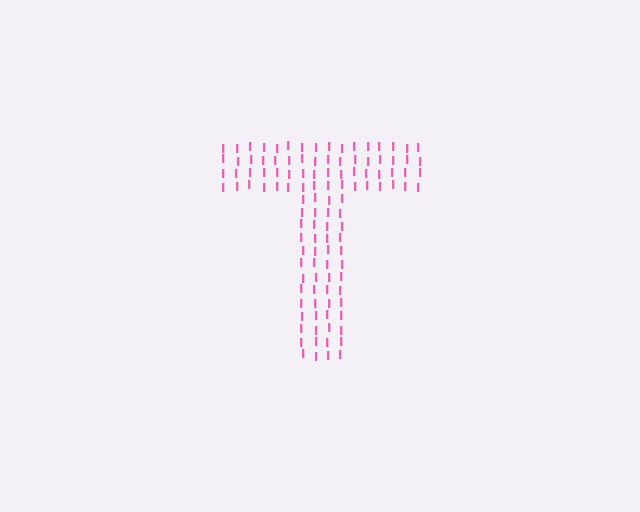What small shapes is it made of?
It is made of small letter I's.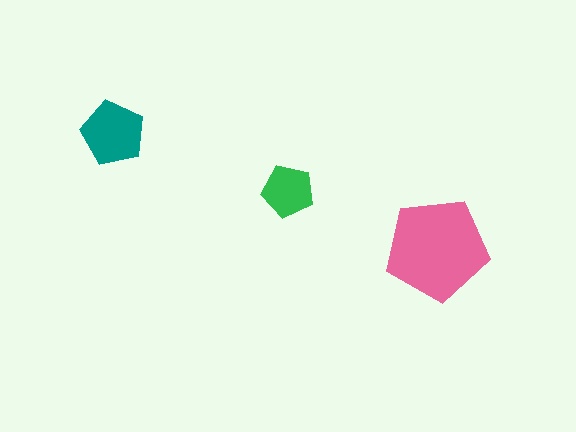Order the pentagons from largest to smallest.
the pink one, the teal one, the green one.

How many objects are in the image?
There are 3 objects in the image.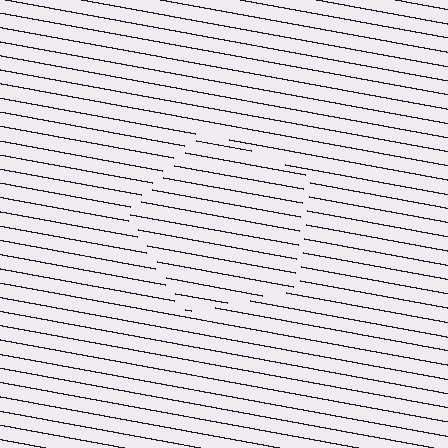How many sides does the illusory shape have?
5 sides — the line-ends trace a pentagon.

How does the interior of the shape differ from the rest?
The interior of the shape contains the same grating, shifted by half a period — the contour is defined by the phase discontinuity where line-ends from the inner and outer gratings abut.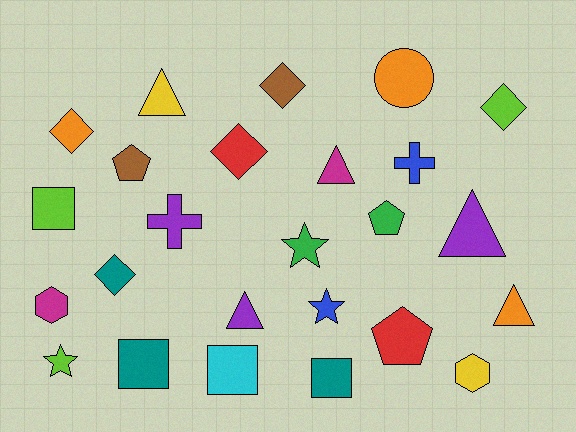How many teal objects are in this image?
There are 3 teal objects.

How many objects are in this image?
There are 25 objects.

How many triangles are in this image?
There are 5 triangles.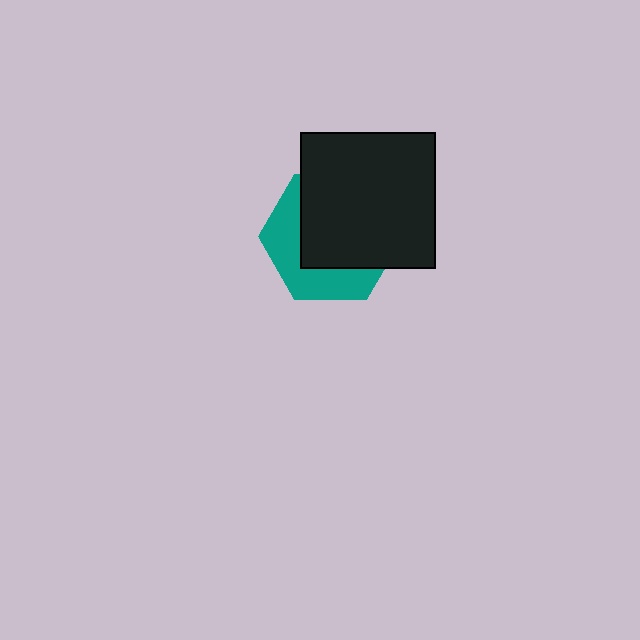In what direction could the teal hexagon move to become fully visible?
The teal hexagon could move toward the lower-left. That would shift it out from behind the black square entirely.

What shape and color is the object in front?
The object in front is a black square.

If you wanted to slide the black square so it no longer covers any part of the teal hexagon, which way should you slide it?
Slide it toward the upper-right — that is the most direct way to separate the two shapes.